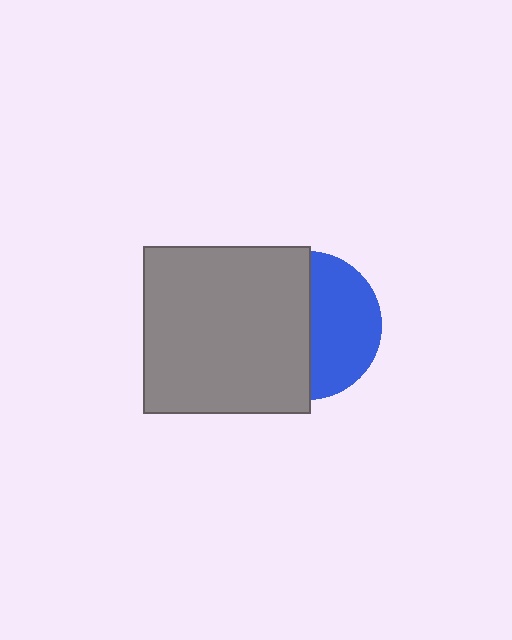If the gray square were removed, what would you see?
You would see the complete blue circle.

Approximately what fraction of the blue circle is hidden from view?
Roughly 54% of the blue circle is hidden behind the gray square.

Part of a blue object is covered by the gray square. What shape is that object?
It is a circle.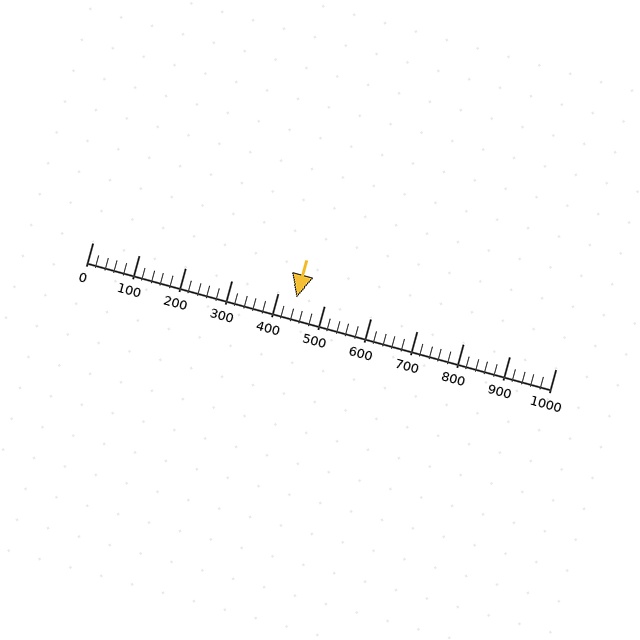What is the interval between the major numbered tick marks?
The major tick marks are spaced 100 units apart.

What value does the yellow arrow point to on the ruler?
The yellow arrow points to approximately 440.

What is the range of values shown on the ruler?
The ruler shows values from 0 to 1000.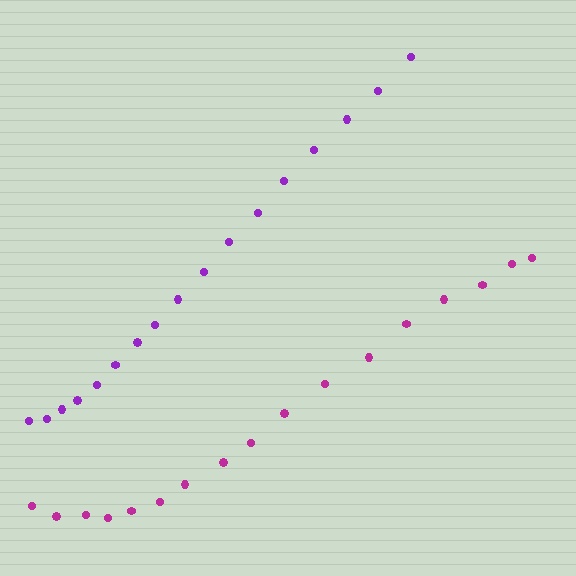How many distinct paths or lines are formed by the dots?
There are 2 distinct paths.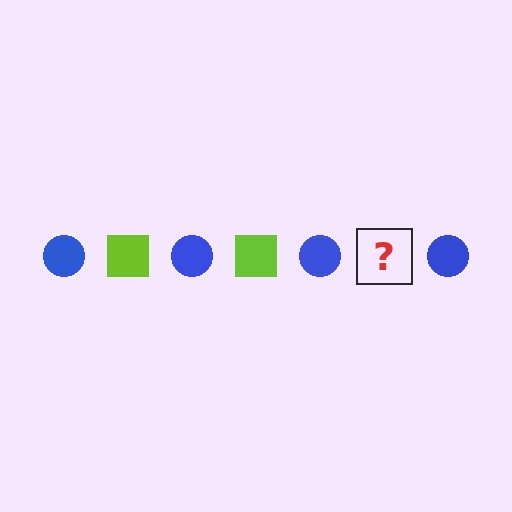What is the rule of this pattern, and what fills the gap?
The rule is that the pattern alternates between blue circle and lime square. The gap should be filled with a lime square.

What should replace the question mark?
The question mark should be replaced with a lime square.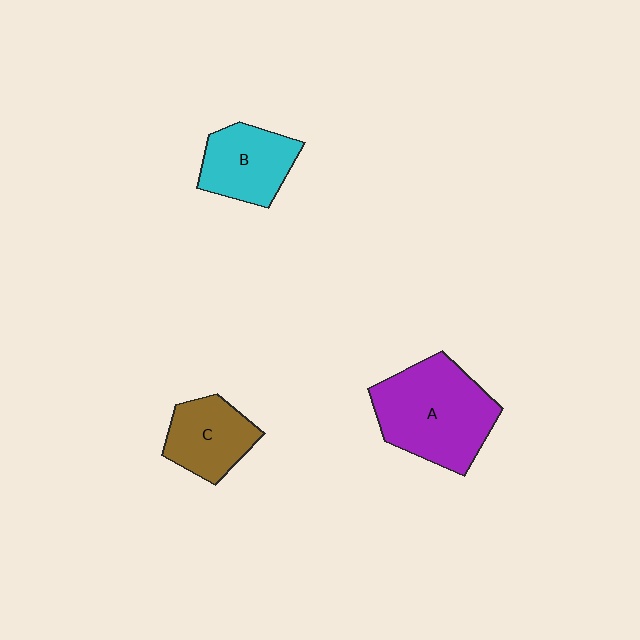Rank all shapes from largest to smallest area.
From largest to smallest: A (purple), B (cyan), C (brown).